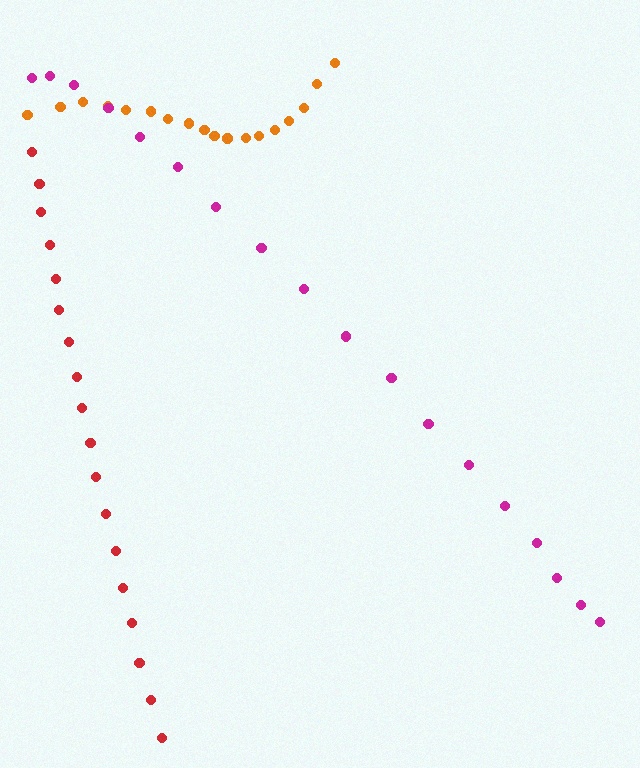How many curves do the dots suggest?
There are 3 distinct paths.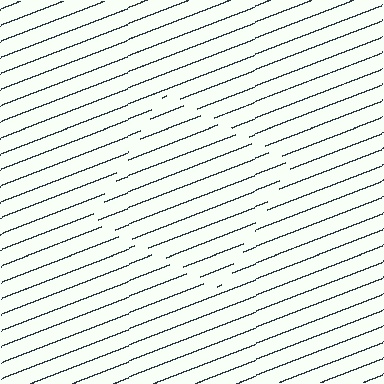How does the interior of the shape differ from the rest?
The interior of the shape contains the same grating, shifted by half a period — the contour is defined by the phase discontinuity where line-ends from the inner and outer gratings abut.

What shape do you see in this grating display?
An illusory square. The interior of the shape contains the same grating, shifted by half a period — the contour is defined by the phase discontinuity where line-ends from the inner and outer gratings abut.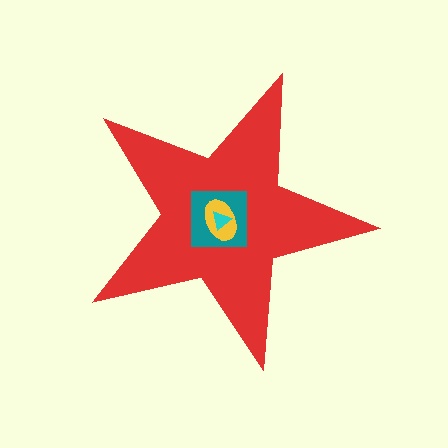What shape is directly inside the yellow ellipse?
The cyan triangle.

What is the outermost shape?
The red star.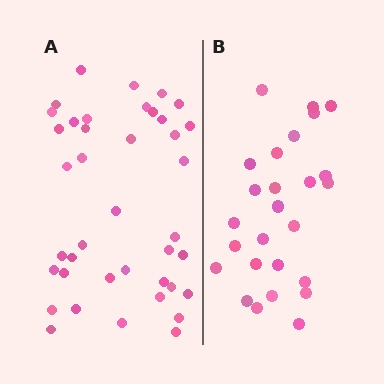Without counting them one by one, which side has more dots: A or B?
Region A (the left region) has more dots.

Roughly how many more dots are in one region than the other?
Region A has approximately 15 more dots than region B.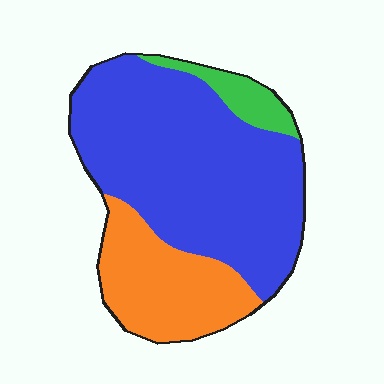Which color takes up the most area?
Blue, at roughly 65%.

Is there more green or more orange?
Orange.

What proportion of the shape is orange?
Orange covers about 25% of the shape.